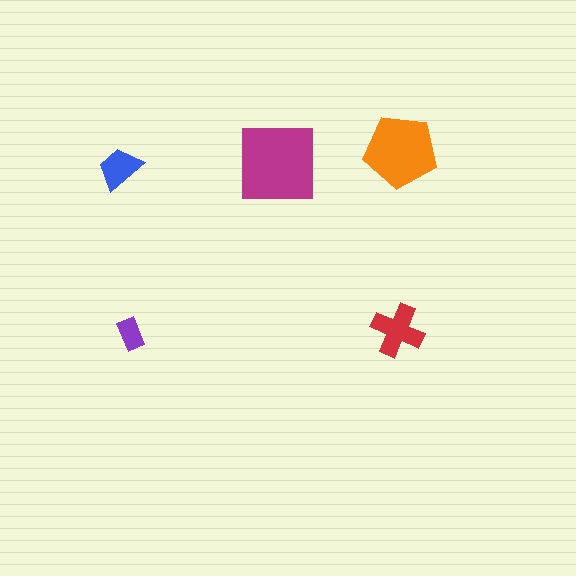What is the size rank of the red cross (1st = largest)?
3rd.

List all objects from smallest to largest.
The purple rectangle, the blue trapezoid, the red cross, the orange pentagon, the magenta square.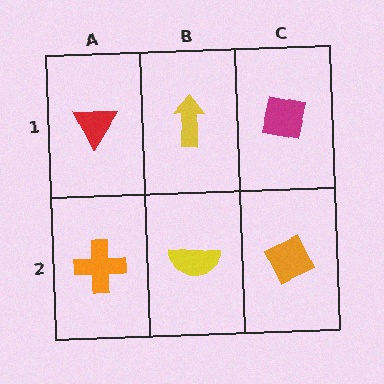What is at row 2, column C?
An orange diamond.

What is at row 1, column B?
A yellow arrow.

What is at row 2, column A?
An orange cross.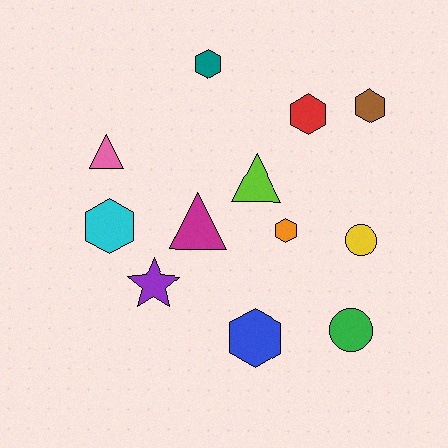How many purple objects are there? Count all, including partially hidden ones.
There is 1 purple object.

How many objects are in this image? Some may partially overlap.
There are 12 objects.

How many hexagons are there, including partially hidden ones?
There are 6 hexagons.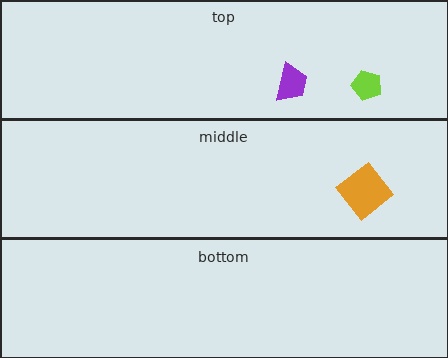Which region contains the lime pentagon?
The top region.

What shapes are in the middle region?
The orange diamond.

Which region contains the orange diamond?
The middle region.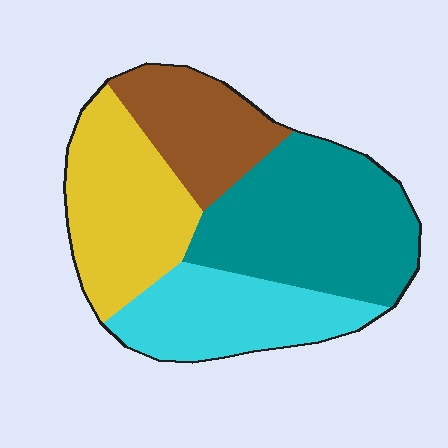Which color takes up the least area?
Brown, at roughly 20%.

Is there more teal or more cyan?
Teal.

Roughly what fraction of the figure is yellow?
Yellow covers 26% of the figure.